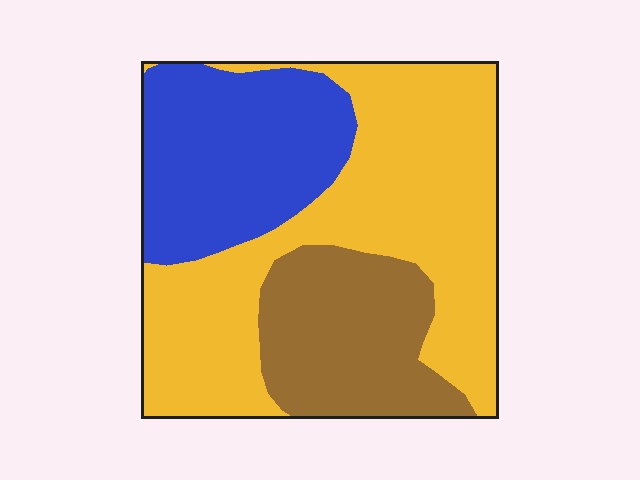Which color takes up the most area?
Yellow, at roughly 50%.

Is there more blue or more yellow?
Yellow.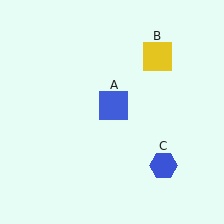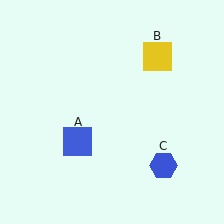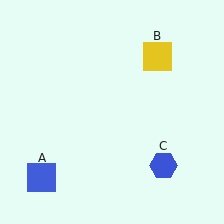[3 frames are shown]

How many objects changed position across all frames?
1 object changed position: blue square (object A).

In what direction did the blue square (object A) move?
The blue square (object A) moved down and to the left.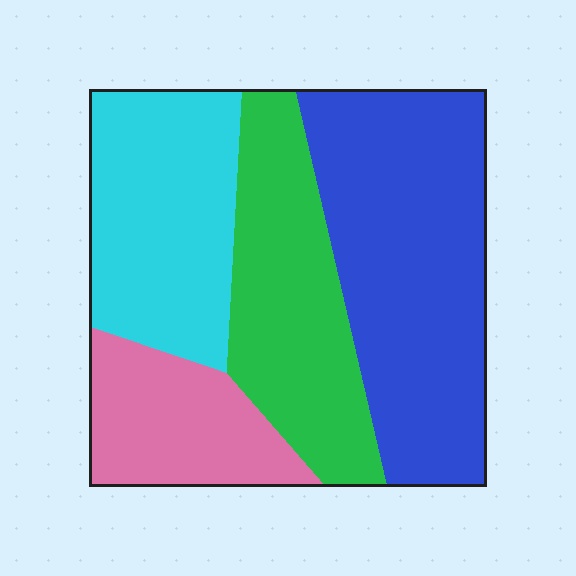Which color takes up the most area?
Blue, at roughly 35%.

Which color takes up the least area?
Pink, at roughly 15%.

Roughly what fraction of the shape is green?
Green covers roughly 25% of the shape.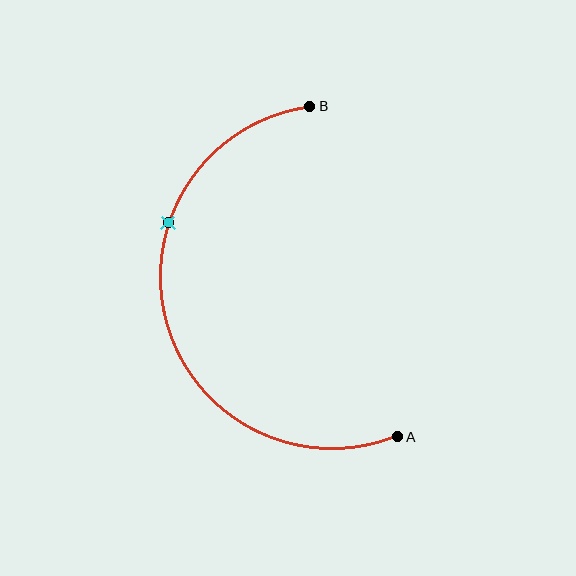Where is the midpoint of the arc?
The arc midpoint is the point on the curve farthest from the straight line joining A and B. It sits to the left of that line.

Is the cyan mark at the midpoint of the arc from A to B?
No. The cyan mark lies on the arc but is closer to endpoint B. The arc midpoint would be at the point on the curve equidistant along the arc from both A and B.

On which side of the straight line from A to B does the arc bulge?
The arc bulges to the left of the straight line connecting A and B.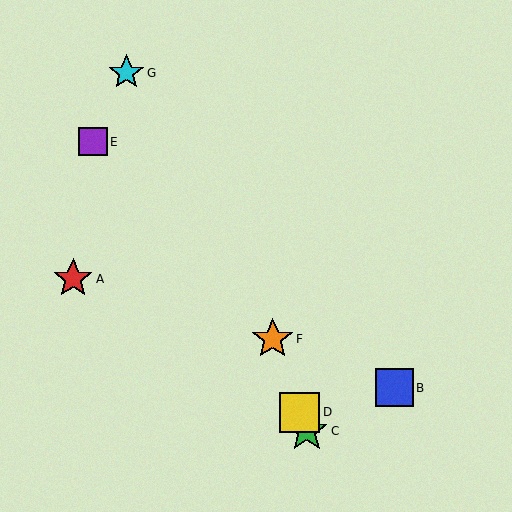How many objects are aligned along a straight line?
3 objects (C, D, F) are aligned along a straight line.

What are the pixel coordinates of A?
Object A is at (73, 279).